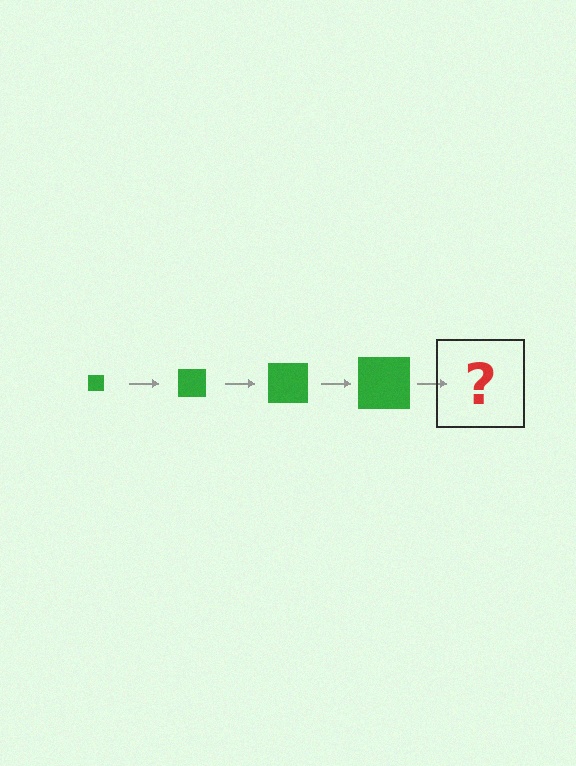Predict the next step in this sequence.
The next step is a green square, larger than the previous one.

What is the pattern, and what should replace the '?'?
The pattern is that the square gets progressively larger each step. The '?' should be a green square, larger than the previous one.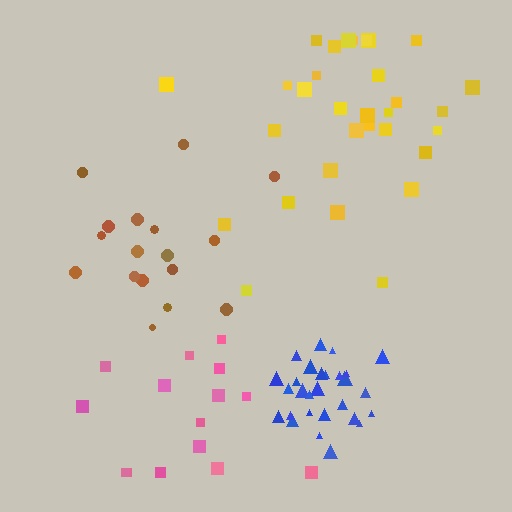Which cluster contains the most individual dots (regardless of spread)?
Yellow (31).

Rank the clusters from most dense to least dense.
blue, yellow, brown, pink.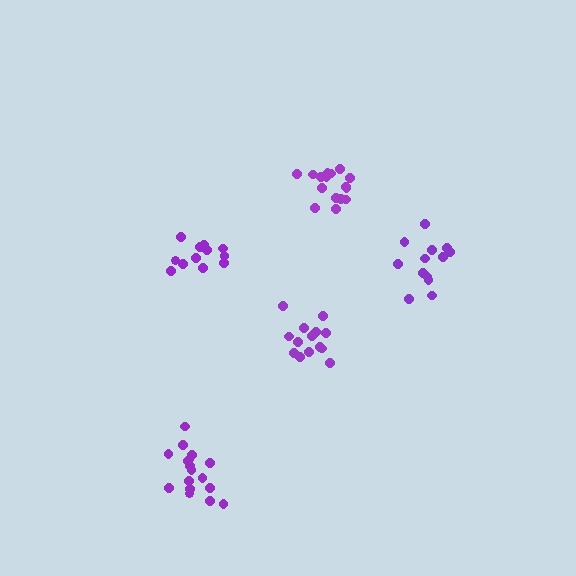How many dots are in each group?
Group 1: 17 dots, Group 2: 14 dots, Group 3: 12 dots, Group 4: 13 dots, Group 5: 17 dots (73 total).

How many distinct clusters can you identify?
There are 5 distinct clusters.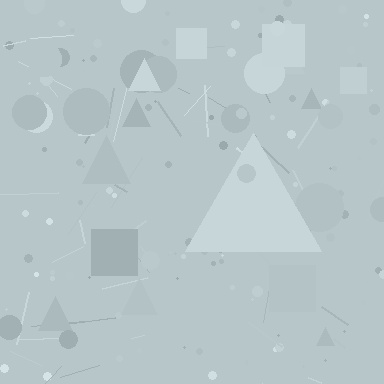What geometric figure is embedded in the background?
A triangle is embedded in the background.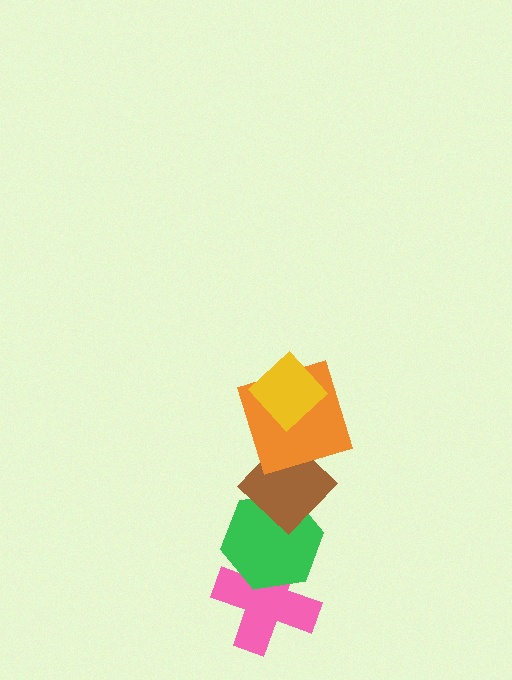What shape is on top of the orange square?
The yellow diamond is on top of the orange square.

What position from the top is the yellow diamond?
The yellow diamond is 1st from the top.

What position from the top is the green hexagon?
The green hexagon is 4th from the top.